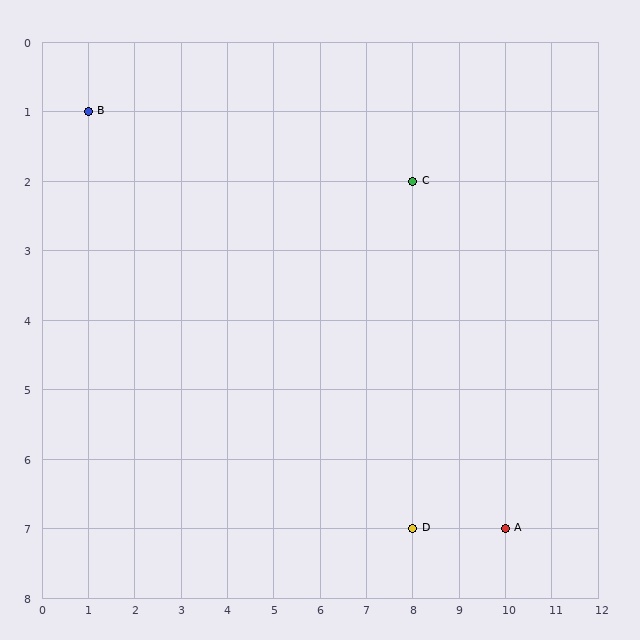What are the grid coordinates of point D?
Point D is at grid coordinates (8, 7).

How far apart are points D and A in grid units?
Points D and A are 2 columns apart.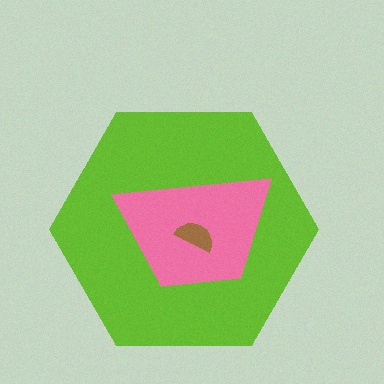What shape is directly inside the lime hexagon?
The pink trapezoid.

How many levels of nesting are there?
3.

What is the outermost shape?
The lime hexagon.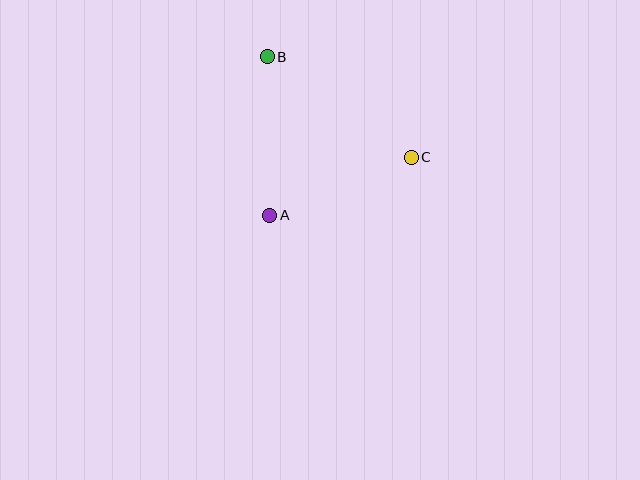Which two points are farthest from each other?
Points B and C are farthest from each other.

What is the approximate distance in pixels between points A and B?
The distance between A and B is approximately 158 pixels.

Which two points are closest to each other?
Points A and C are closest to each other.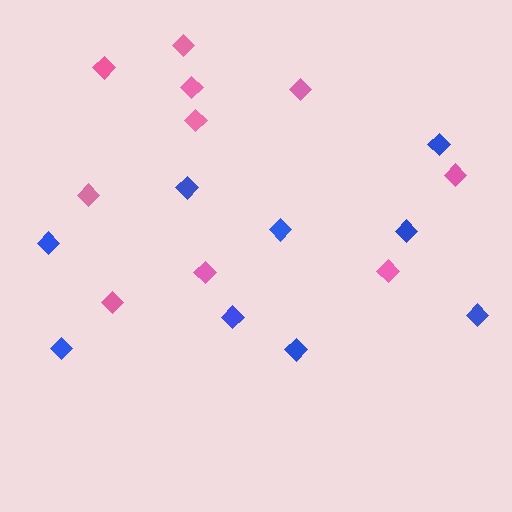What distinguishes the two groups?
There are 2 groups: one group of blue diamonds (9) and one group of pink diamonds (10).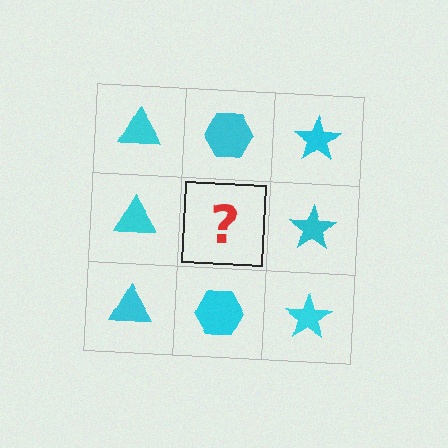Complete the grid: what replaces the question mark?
The question mark should be replaced with a cyan hexagon.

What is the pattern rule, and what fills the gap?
The rule is that each column has a consistent shape. The gap should be filled with a cyan hexagon.